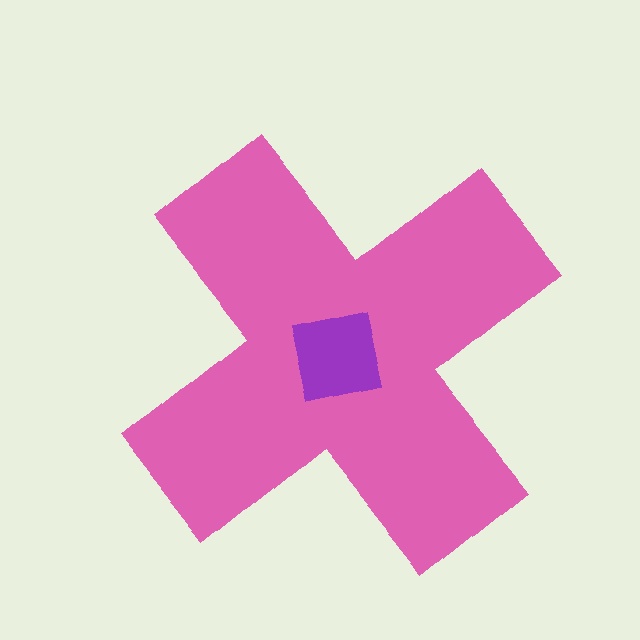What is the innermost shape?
The purple square.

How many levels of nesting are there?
2.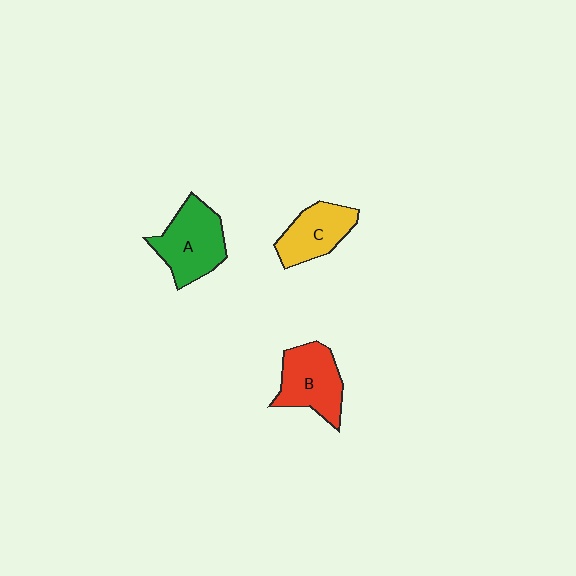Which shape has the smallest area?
Shape C (yellow).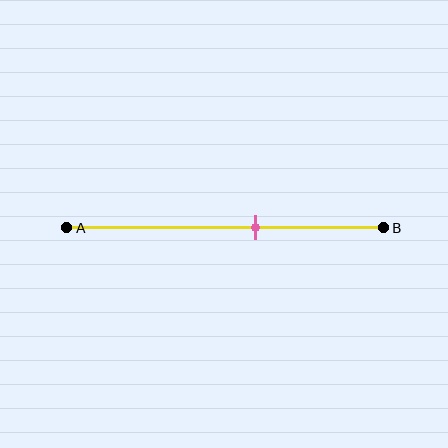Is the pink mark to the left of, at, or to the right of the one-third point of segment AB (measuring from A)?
The pink mark is to the right of the one-third point of segment AB.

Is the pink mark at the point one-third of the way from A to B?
No, the mark is at about 60% from A, not at the 33% one-third point.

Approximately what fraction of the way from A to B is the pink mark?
The pink mark is approximately 60% of the way from A to B.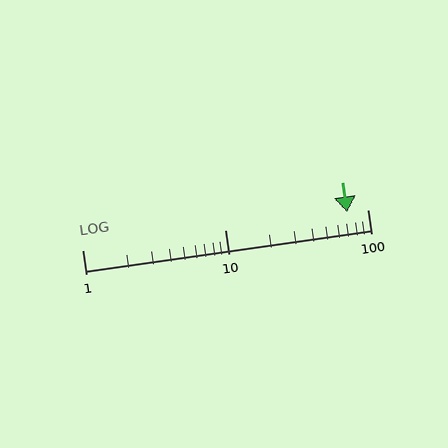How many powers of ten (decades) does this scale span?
The scale spans 2 decades, from 1 to 100.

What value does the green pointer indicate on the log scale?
The pointer indicates approximately 72.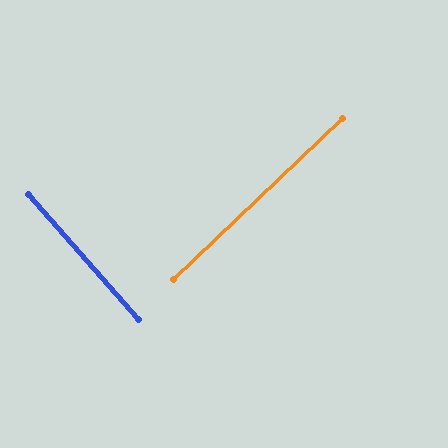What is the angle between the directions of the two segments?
Approximately 88 degrees.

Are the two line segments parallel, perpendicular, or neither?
Perpendicular — they meet at approximately 88°.